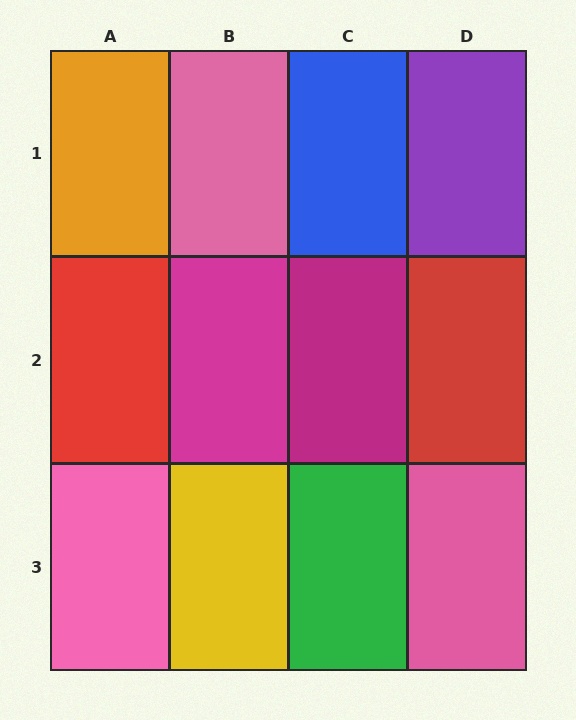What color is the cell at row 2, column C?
Magenta.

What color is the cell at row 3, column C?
Green.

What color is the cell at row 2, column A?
Red.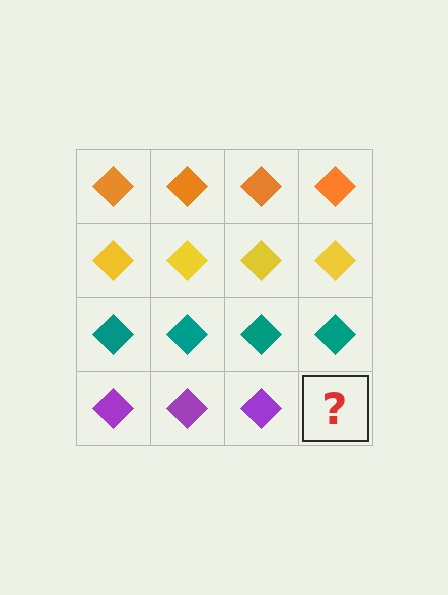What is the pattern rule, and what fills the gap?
The rule is that each row has a consistent color. The gap should be filled with a purple diamond.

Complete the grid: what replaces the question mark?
The question mark should be replaced with a purple diamond.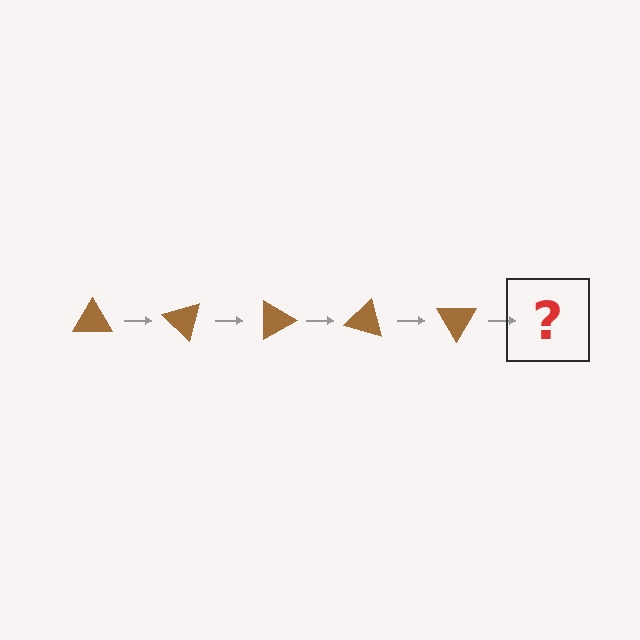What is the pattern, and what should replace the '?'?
The pattern is that the triangle rotates 45 degrees each step. The '?' should be a brown triangle rotated 225 degrees.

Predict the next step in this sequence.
The next step is a brown triangle rotated 225 degrees.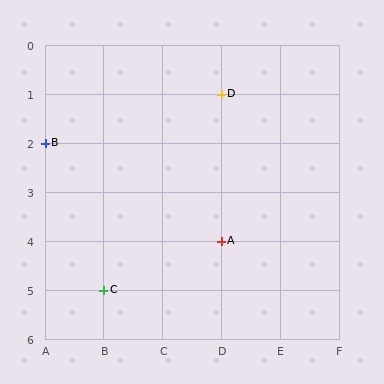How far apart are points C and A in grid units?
Points C and A are 2 columns and 1 row apart (about 2.2 grid units diagonally).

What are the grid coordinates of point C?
Point C is at grid coordinates (B, 5).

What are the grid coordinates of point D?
Point D is at grid coordinates (D, 1).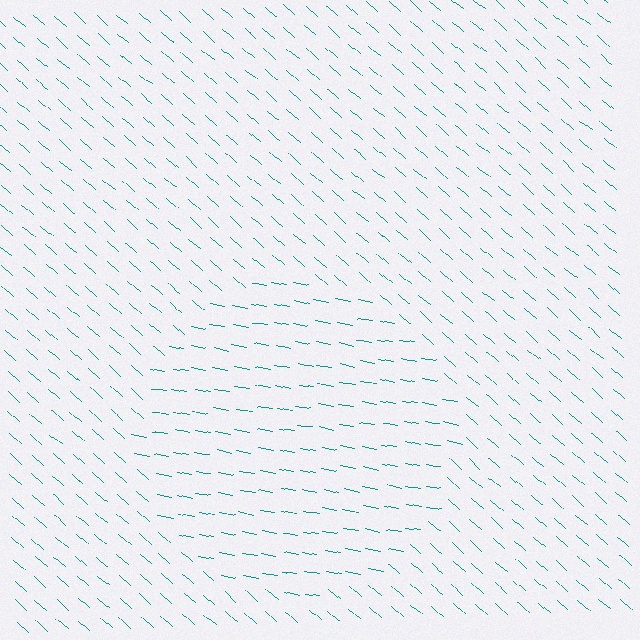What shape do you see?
I see a circle.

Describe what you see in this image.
The image is filled with small teal line segments. A circle region in the image has lines oriented differently from the surrounding lines, creating a visible texture boundary.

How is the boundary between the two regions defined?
The boundary is defined purely by a change in line orientation (approximately 31 degrees difference). All lines are the same color and thickness.